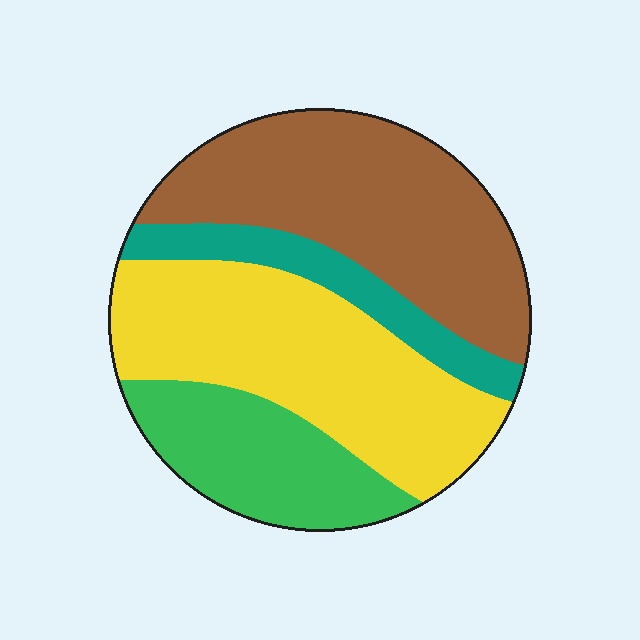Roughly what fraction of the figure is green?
Green takes up about one fifth (1/5) of the figure.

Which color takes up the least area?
Teal, at roughly 10%.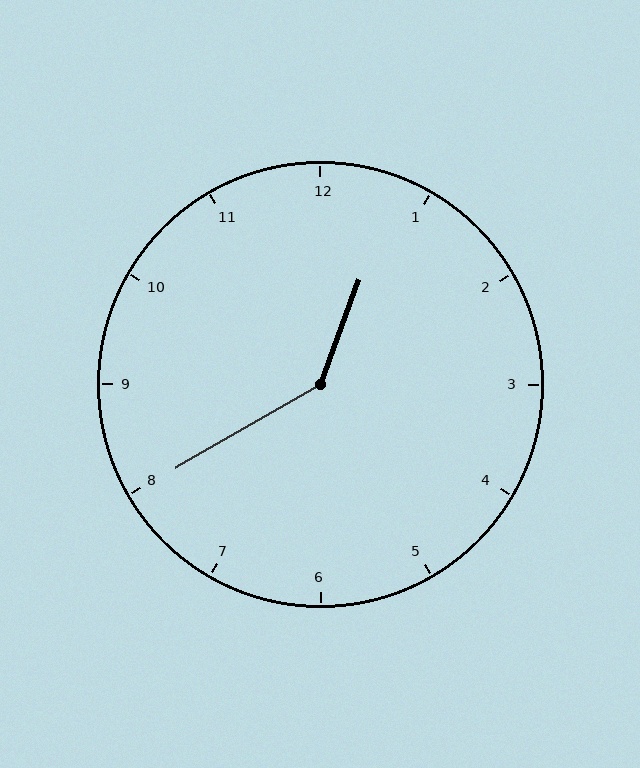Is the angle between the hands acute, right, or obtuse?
It is obtuse.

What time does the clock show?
12:40.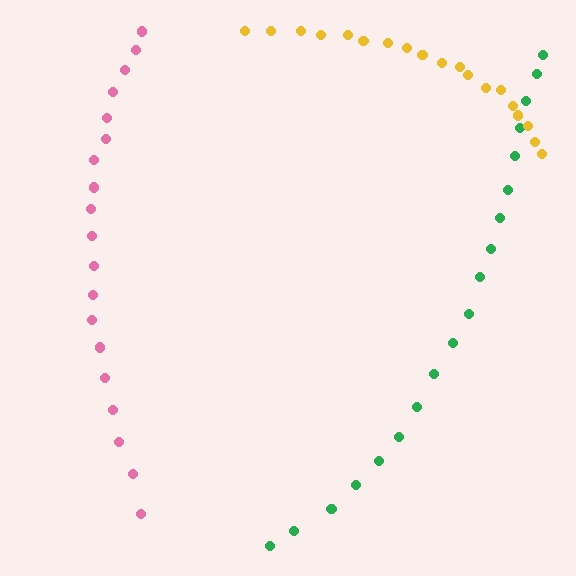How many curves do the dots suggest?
There are 3 distinct paths.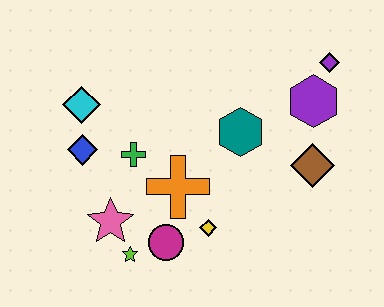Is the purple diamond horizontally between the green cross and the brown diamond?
No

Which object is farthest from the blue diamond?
The purple diamond is farthest from the blue diamond.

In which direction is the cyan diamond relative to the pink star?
The cyan diamond is above the pink star.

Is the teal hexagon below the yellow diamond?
No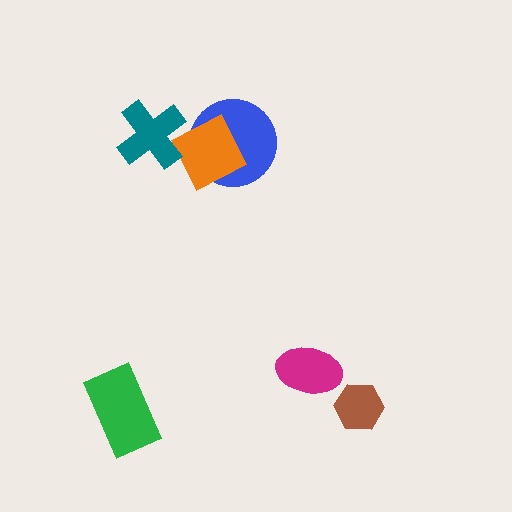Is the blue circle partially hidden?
Yes, it is partially covered by another shape.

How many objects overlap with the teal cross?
0 objects overlap with the teal cross.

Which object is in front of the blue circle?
The orange square is in front of the blue circle.